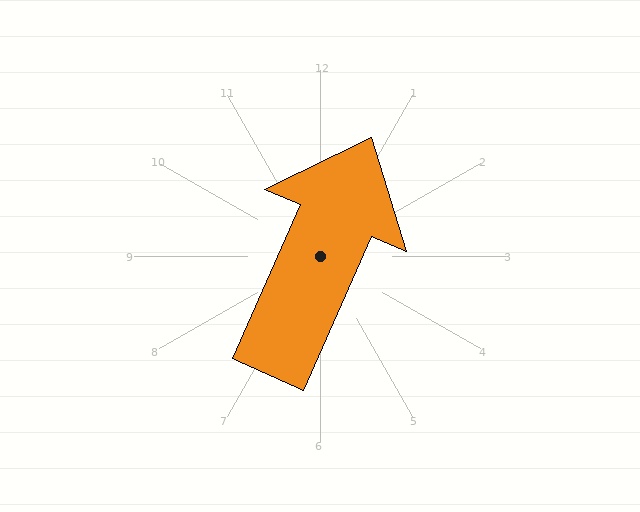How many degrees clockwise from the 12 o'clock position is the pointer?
Approximately 24 degrees.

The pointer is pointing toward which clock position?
Roughly 1 o'clock.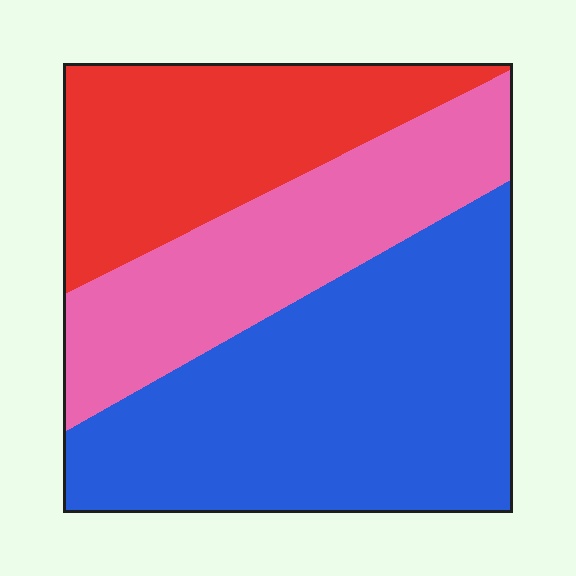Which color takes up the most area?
Blue, at roughly 45%.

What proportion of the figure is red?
Red covers 26% of the figure.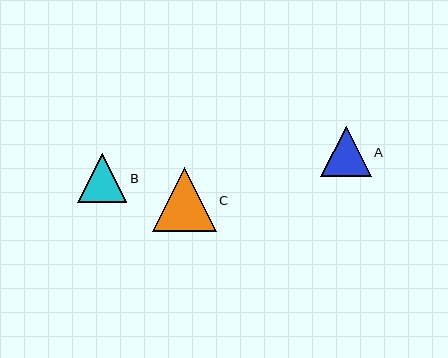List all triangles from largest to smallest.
From largest to smallest: C, A, B.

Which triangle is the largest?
Triangle C is the largest with a size of approximately 64 pixels.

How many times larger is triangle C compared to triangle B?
Triangle C is approximately 1.3 times the size of triangle B.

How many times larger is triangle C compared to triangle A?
Triangle C is approximately 1.3 times the size of triangle A.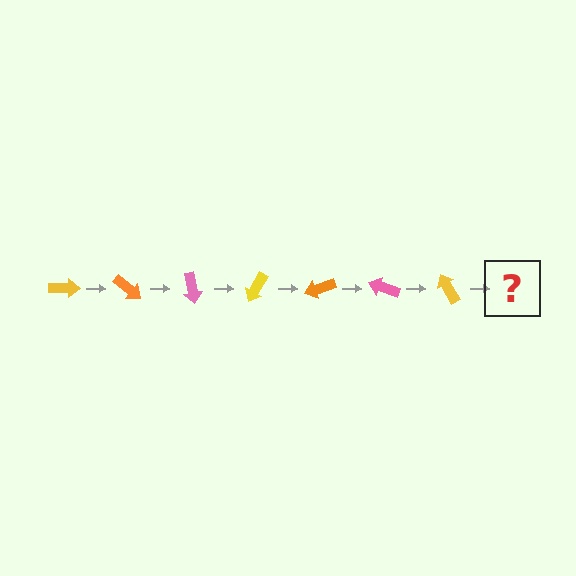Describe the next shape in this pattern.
It should be an orange arrow, rotated 280 degrees from the start.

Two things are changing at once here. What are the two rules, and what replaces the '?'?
The two rules are that it rotates 40 degrees each step and the color cycles through yellow, orange, and pink. The '?' should be an orange arrow, rotated 280 degrees from the start.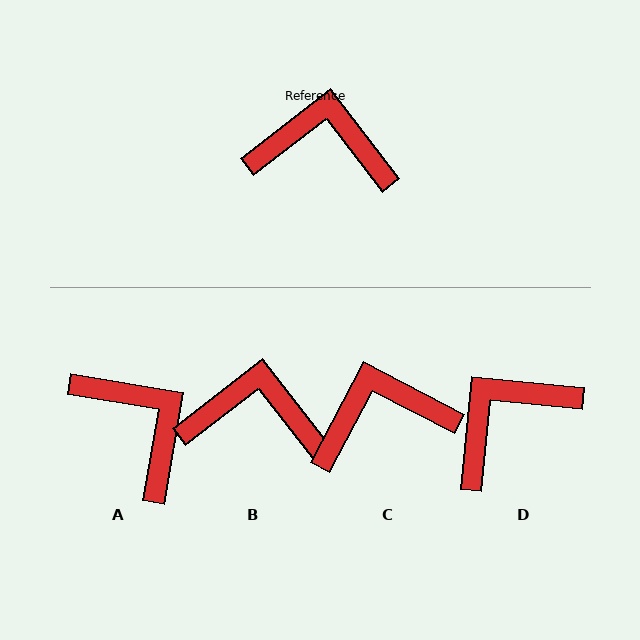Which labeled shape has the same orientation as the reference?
B.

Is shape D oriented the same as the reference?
No, it is off by about 46 degrees.